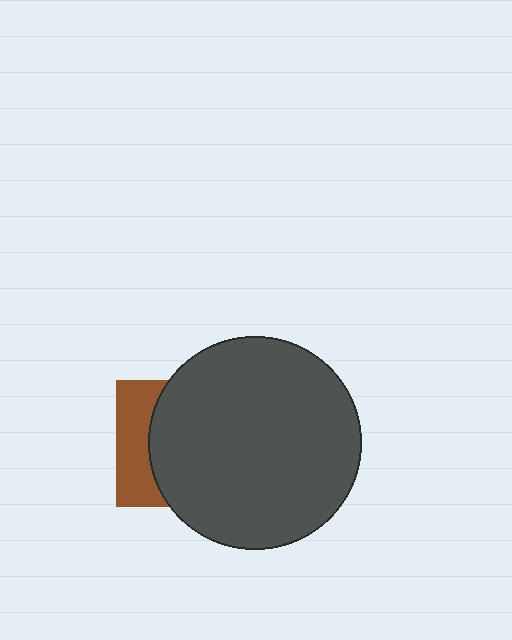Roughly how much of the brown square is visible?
A small part of it is visible (roughly 31%).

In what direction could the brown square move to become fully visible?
The brown square could move left. That would shift it out from behind the dark gray circle entirely.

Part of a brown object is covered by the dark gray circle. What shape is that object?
It is a square.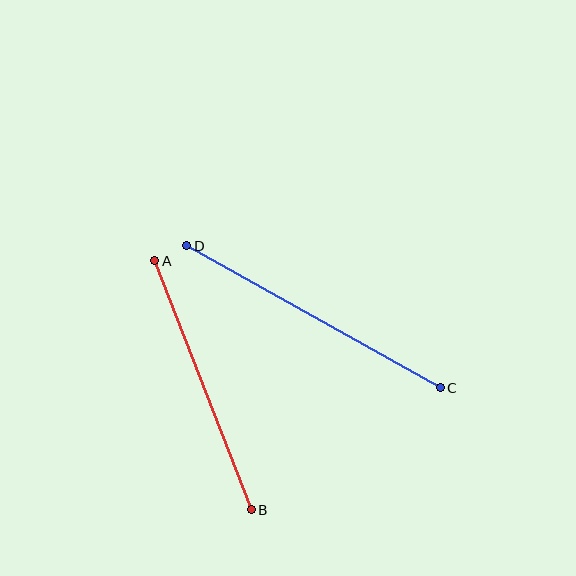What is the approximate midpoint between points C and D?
The midpoint is at approximately (314, 317) pixels.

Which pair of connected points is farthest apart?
Points C and D are farthest apart.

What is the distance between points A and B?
The distance is approximately 267 pixels.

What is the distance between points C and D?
The distance is approximately 291 pixels.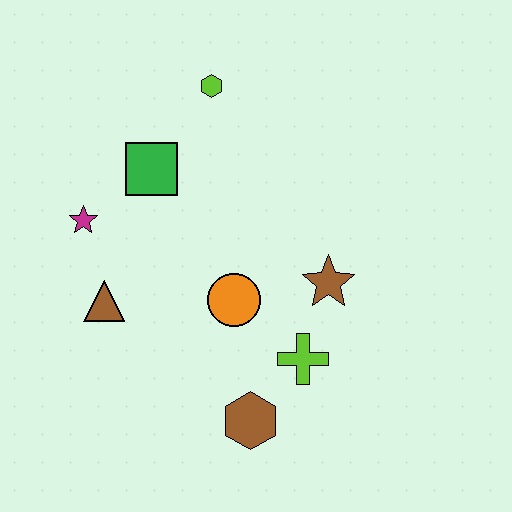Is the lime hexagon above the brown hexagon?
Yes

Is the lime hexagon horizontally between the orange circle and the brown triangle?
Yes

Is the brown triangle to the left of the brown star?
Yes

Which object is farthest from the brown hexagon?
The lime hexagon is farthest from the brown hexagon.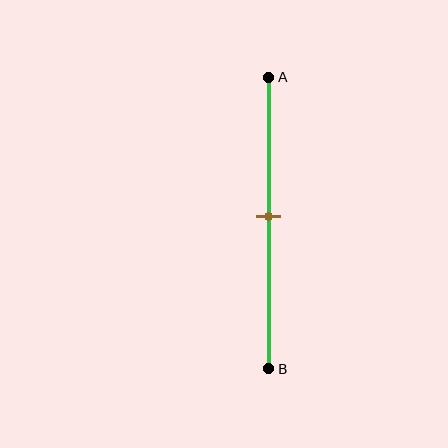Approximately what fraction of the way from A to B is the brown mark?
The brown mark is approximately 50% of the way from A to B.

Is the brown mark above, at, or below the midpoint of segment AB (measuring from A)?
The brown mark is approximately at the midpoint of segment AB.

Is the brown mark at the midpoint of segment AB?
Yes, the mark is approximately at the midpoint.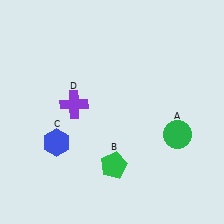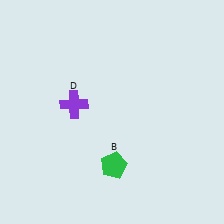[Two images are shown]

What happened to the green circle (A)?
The green circle (A) was removed in Image 2. It was in the bottom-right area of Image 1.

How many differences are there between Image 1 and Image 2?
There are 2 differences between the two images.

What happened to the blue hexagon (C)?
The blue hexagon (C) was removed in Image 2. It was in the bottom-left area of Image 1.